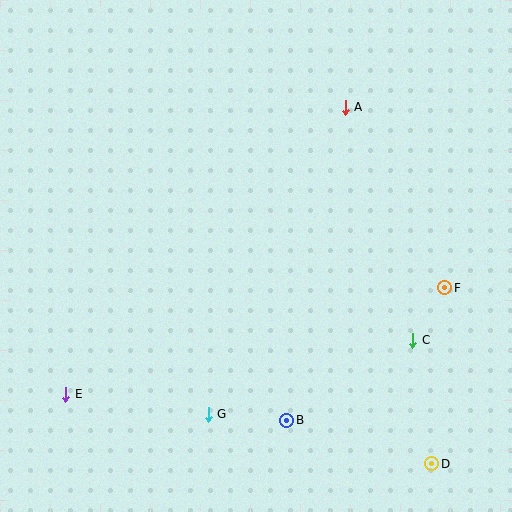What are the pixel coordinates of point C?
Point C is at (413, 340).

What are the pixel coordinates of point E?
Point E is at (66, 394).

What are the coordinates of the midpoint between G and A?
The midpoint between G and A is at (277, 261).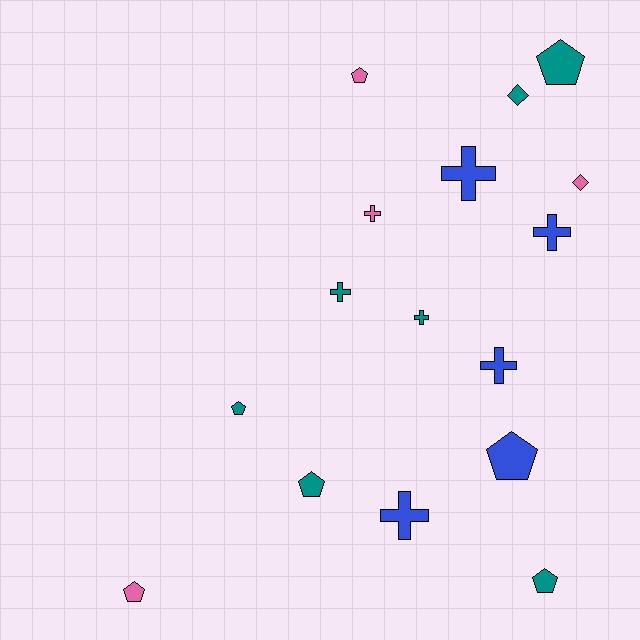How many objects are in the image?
There are 16 objects.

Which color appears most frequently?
Teal, with 7 objects.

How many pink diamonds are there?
There is 1 pink diamond.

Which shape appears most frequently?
Cross, with 7 objects.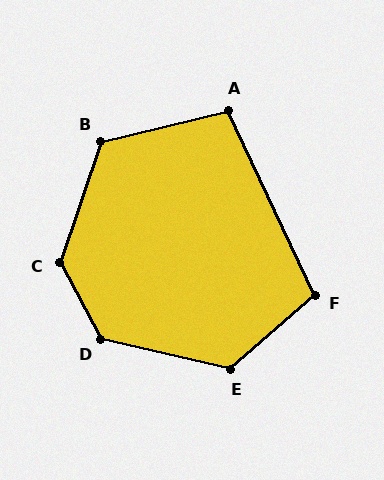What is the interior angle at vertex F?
Approximately 106 degrees (obtuse).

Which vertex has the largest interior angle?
C, at approximately 133 degrees.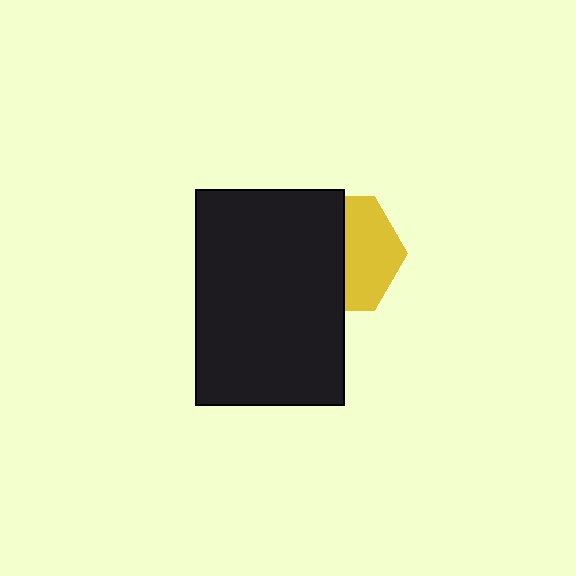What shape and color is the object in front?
The object in front is a black rectangle.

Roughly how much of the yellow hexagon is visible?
About half of it is visible (roughly 46%).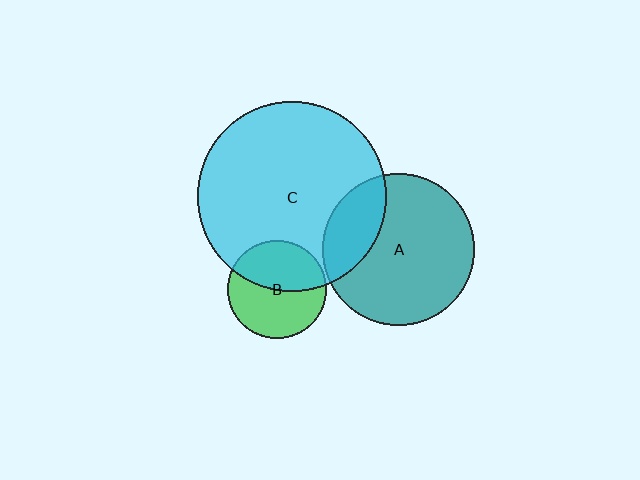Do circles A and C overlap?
Yes.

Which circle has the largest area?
Circle C (cyan).